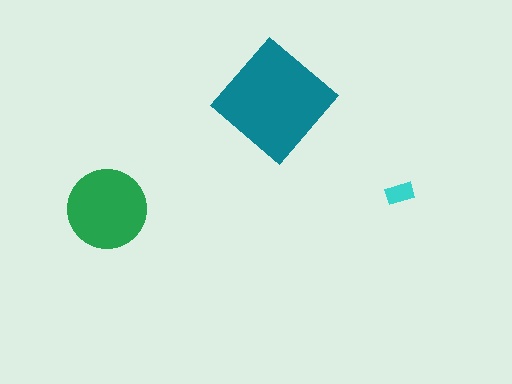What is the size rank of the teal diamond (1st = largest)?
1st.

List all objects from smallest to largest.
The cyan rectangle, the green circle, the teal diamond.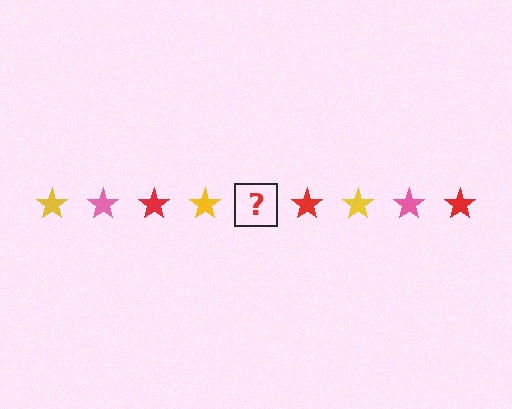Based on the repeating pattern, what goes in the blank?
The blank should be a pink star.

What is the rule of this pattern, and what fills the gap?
The rule is that the pattern cycles through yellow, pink, red stars. The gap should be filled with a pink star.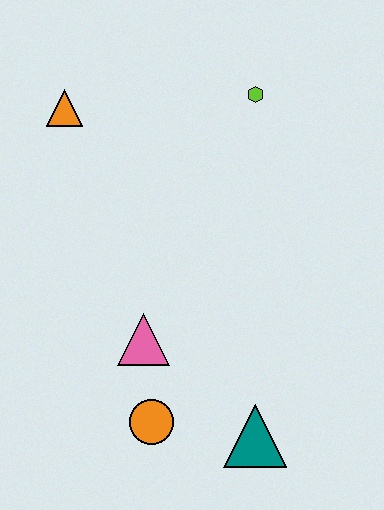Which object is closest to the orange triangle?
The lime hexagon is closest to the orange triangle.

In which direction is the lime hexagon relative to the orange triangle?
The lime hexagon is to the right of the orange triangle.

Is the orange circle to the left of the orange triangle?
No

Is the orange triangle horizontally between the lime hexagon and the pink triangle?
No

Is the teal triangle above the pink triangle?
No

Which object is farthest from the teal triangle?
The orange triangle is farthest from the teal triangle.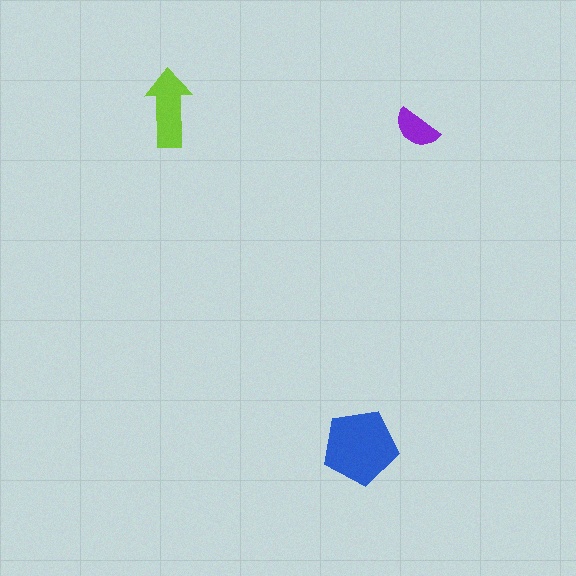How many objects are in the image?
There are 3 objects in the image.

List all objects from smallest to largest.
The purple semicircle, the lime arrow, the blue pentagon.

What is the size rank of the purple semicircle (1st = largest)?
3rd.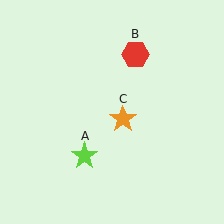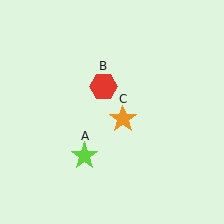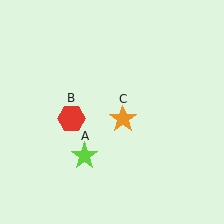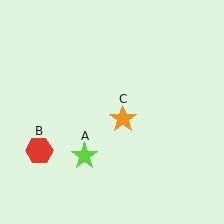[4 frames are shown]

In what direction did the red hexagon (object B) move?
The red hexagon (object B) moved down and to the left.